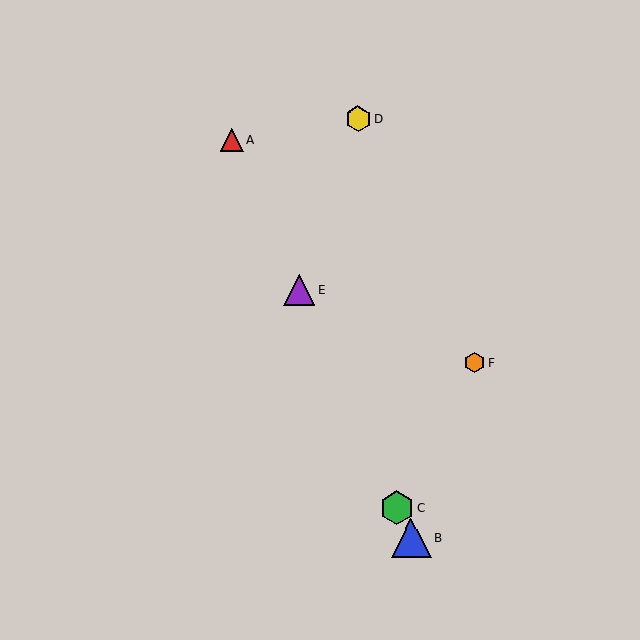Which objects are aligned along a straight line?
Objects A, B, C, E are aligned along a straight line.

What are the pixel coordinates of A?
Object A is at (231, 140).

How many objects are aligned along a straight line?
4 objects (A, B, C, E) are aligned along a straight line.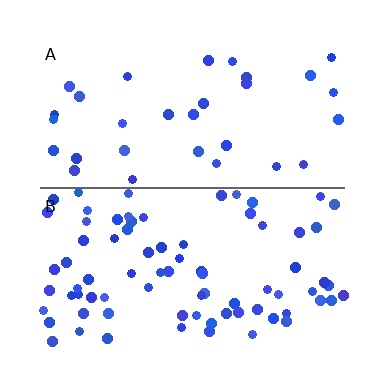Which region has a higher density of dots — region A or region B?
B (the bottom).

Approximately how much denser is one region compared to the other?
Approximately 2.5× — region B over region A.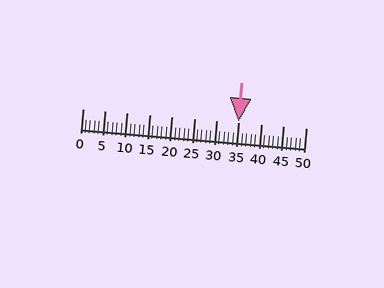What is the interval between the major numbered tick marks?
The major tick marks are spaced 5 units apart.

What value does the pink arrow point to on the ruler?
The pink arrow points to approximately 35.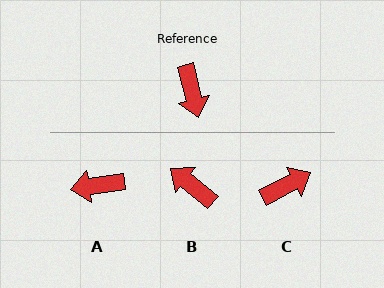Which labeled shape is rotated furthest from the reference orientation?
B, about 144 degrees away.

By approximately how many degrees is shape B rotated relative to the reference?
Approximately 144 degrees clockwise.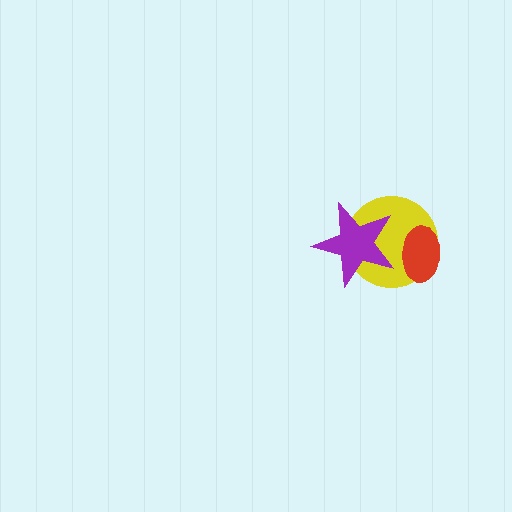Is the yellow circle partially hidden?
Yes, it is partially covered by another shape.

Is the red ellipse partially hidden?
No, no other shape covers it.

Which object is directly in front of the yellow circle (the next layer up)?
The red ellipse is directly in front of the yellow circle.